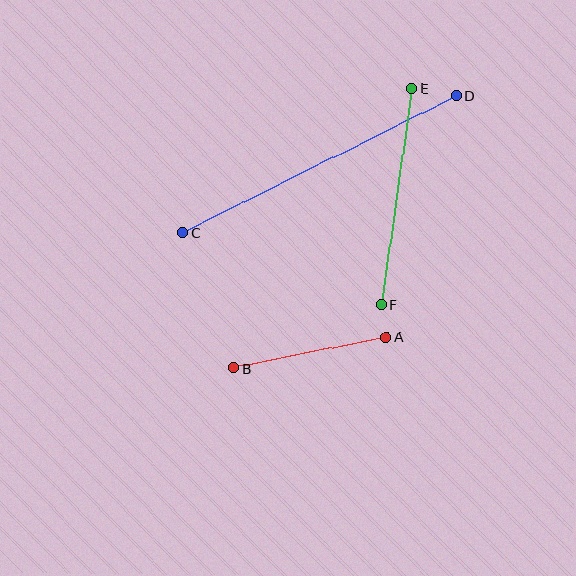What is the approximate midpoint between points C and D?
The midpoint is at approximately (319, 164) pixels.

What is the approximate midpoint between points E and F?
The midpoint is at approximately (397, 197) pixels.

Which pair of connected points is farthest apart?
Points C and D are farthest apart.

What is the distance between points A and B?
The distance is approximately 155 pixels.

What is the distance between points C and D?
The distance is approximately 306 pixels.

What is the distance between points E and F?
The distance is approximately 218 pixels.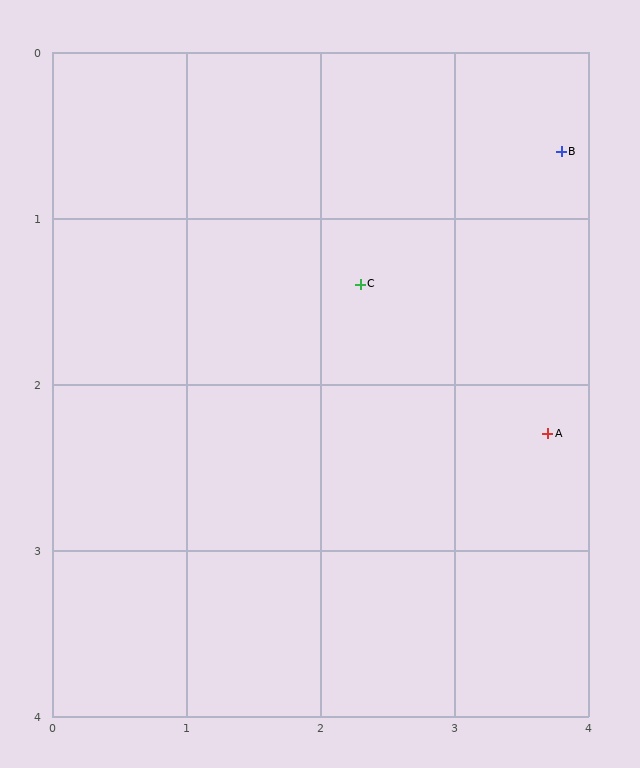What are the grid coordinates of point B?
Point B is at approximately (3.8, 0.6).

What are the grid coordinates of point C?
Point C is at approximately (2.3, 1.4).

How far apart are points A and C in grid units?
Points A and C are about 1.7 grid units apart.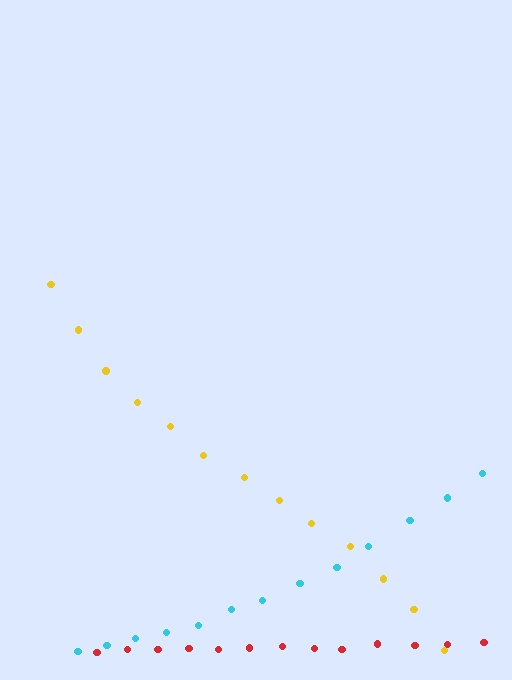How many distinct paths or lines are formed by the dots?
There are 3 distinct paths.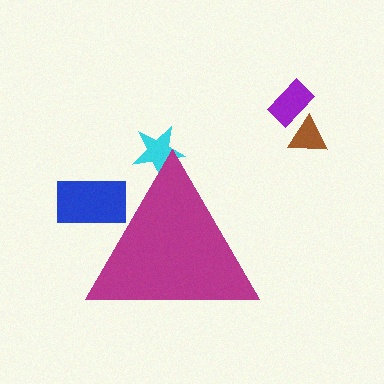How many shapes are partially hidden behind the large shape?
2 shapes are partially hidden.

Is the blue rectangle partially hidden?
Yes, the blue rectangle is partially hidden behind the magenta triangle.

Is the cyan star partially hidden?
Yes, the cyan star is partially hidden behind the magenta triangle.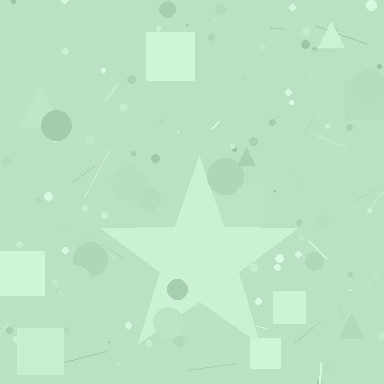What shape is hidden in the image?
A star is hidden in the image.